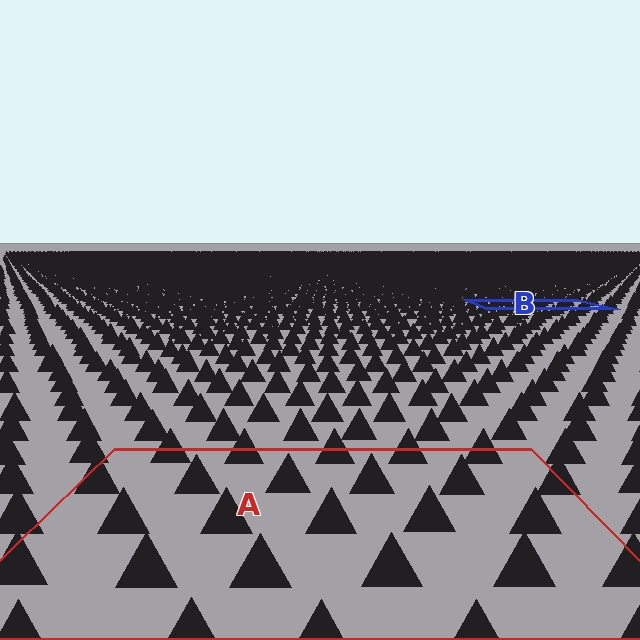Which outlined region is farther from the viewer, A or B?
Region B is farther from the viewer — the texture elements inside it appear smaller and more densely packed.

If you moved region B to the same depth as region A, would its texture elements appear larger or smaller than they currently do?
They would appear larger. At a closer depth, the same texture elements are projected at a bigger on-screen size.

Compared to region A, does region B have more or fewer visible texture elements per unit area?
Region B has more texture elements per unit area — they are packed more densely because it is farther away.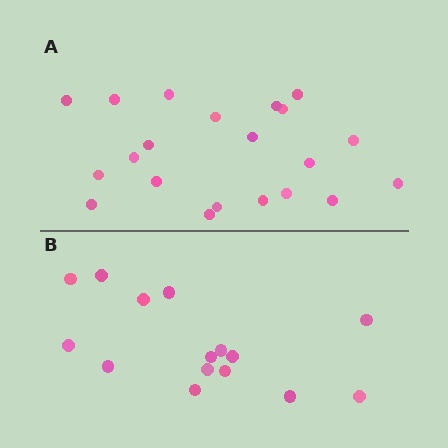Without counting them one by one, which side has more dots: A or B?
Region A (the top region) has more dots.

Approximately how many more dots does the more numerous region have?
Region A has about 6 more dots than region B.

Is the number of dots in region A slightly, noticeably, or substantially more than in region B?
Region A has noticeably more, but not dramatically so. The ratio is roughly 1.4 to 1.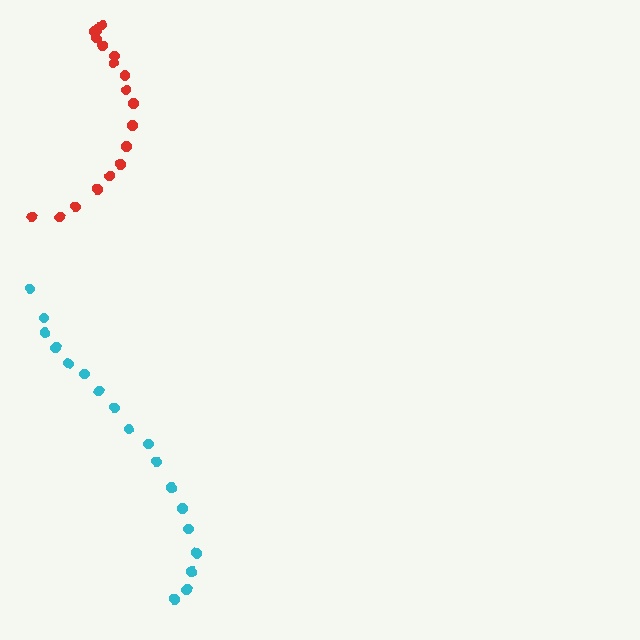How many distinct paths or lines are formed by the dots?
There are 2 distinct paths.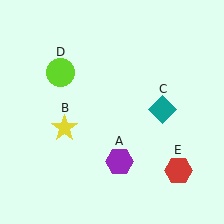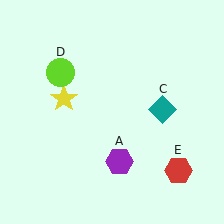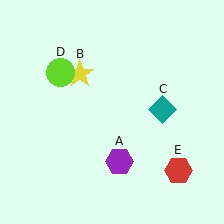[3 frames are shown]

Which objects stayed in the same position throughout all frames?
Purple hexagon (object A) and teal diamond (object C) and lime circle (object D) and red hexagon (object E) remained stationary.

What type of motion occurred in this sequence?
The yellow star (object B) rotated clockwise around the center of the scene.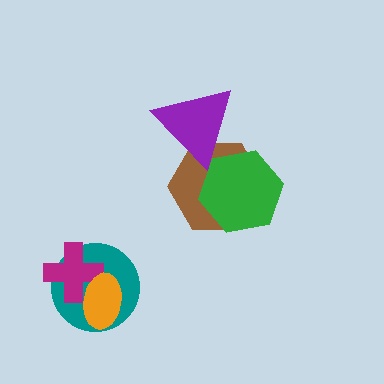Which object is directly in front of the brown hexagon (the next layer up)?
The green hexagon is directly in front of the brown hexagon.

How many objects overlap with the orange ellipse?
2 objects overlap with the orange ellipse.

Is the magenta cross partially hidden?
Yes, it is partially covered by another shape.